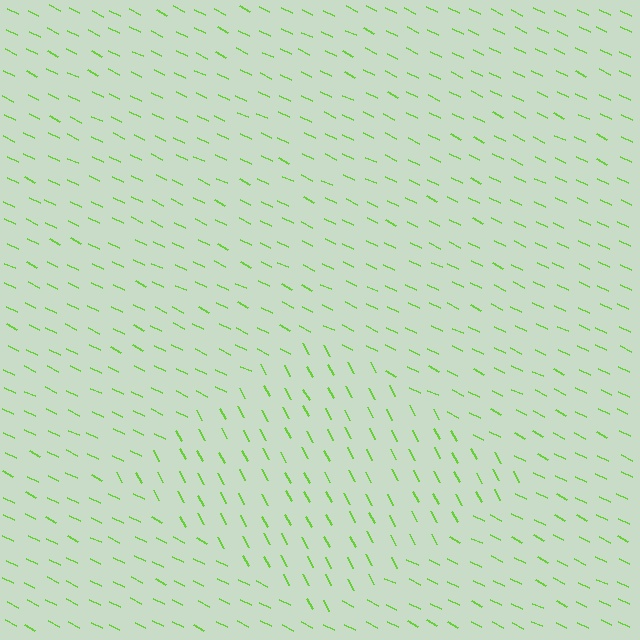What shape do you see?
I see a diamond.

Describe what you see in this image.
The image is filled with small lime line segments. A diamond region in the image has lines oriented differently from the surrounding lines, creating a visible texture boundary.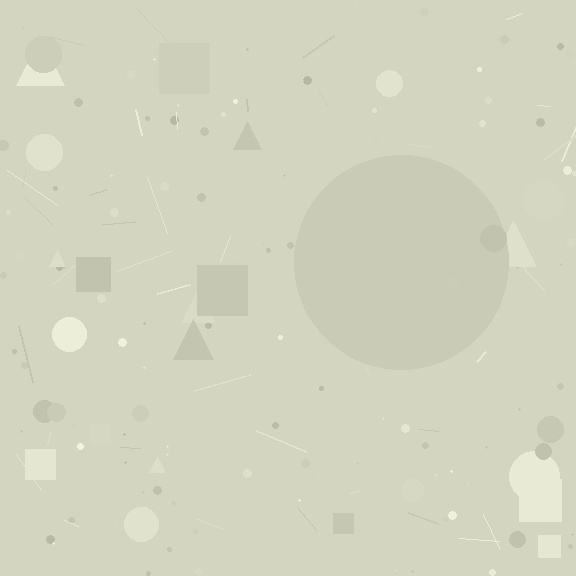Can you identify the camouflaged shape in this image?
The camouflaged shape is a circle.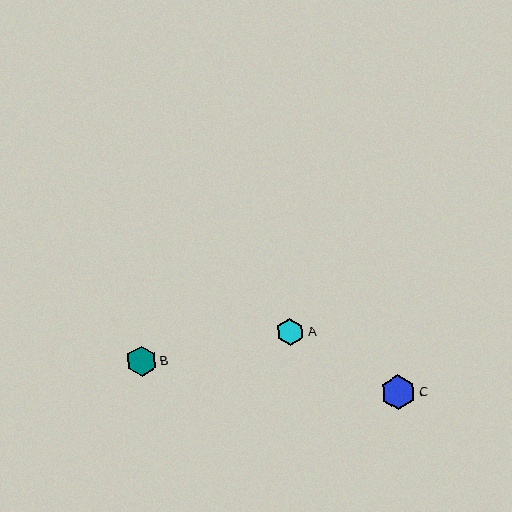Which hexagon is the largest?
Hexagon C is the largest with a size of approximately 35 pixels.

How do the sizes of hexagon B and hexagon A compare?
Hexagon B and hexagon A are approximately the same size.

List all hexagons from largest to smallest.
From largest to smallest: C, B, A.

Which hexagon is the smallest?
Hexagon A is the smallest with a size of approximately 28 pixels.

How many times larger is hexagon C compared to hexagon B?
Hexagon C is approximately 1.2 times the size of hexagon B.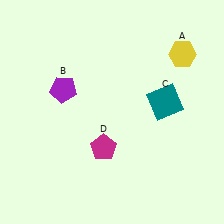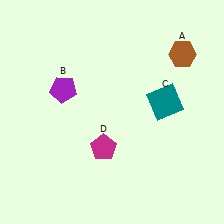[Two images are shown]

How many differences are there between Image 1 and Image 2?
There is 1 difference between the two images.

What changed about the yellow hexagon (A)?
In Image 1, A is yellow. In Image 2, it changed to brown.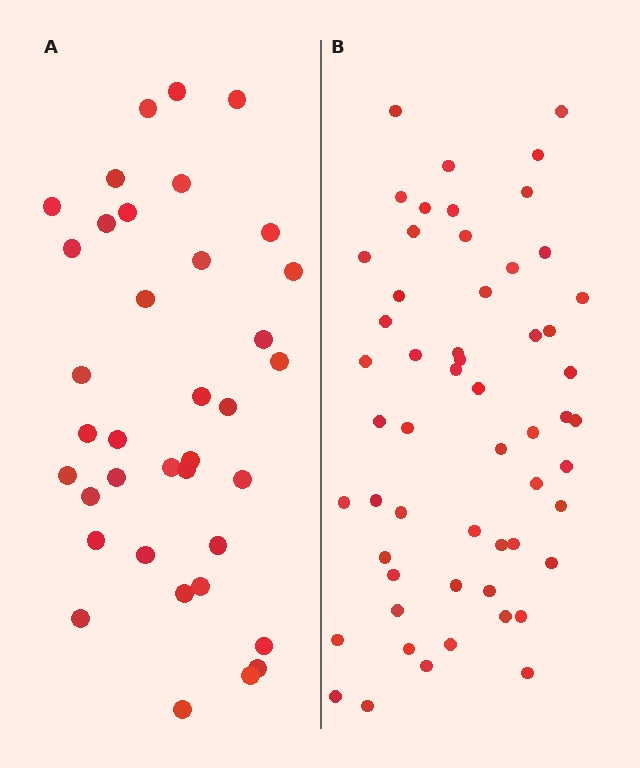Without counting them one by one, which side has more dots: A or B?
Region B (the right region) has more dots.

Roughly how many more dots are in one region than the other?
Region B has approximately 20 more dots than region A.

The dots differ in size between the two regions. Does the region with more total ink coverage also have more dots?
No. Region A has more total ink coverage because its dots are larger, but region B actually contains more individual dots. Total area can be misleading — the number of items is what matters here.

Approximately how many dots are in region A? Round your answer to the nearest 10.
About 40 dots. (The exact count is 37, which rounds to 40.)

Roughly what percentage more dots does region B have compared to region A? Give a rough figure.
About 50% more.